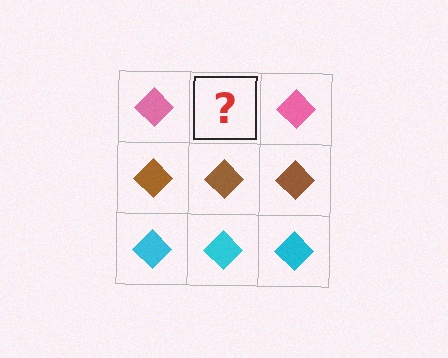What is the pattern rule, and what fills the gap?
The rule is that each row has a consistent color. The gap should be filled with a pink diamond.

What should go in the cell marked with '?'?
The missing cell should contain a pink diamond.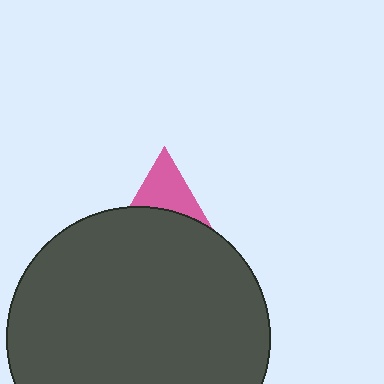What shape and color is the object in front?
The object in front is a dark gray circle.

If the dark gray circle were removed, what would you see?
You would see the complete pink triangle.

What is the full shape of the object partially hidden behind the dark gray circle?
The partially hidden object is a pink triangle.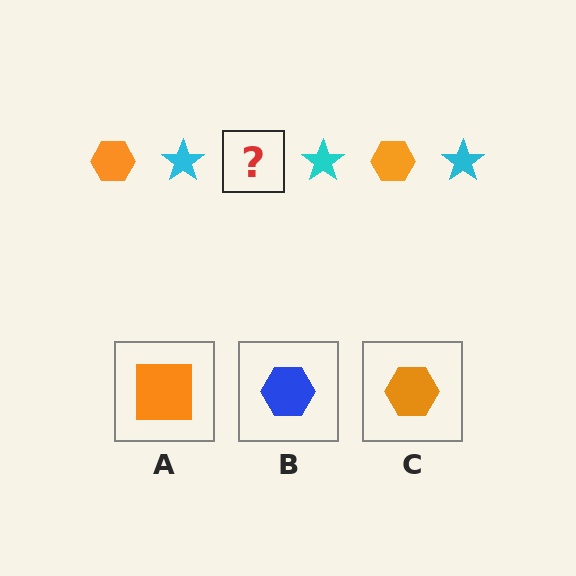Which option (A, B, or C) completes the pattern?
C.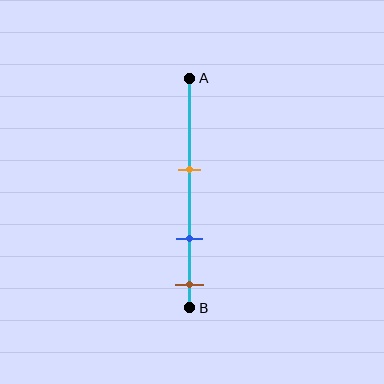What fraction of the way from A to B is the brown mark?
The brown mark is approximately 90% (0.9) of the way from A to B.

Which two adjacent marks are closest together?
The blue and brown marks are the closest adjacent pair.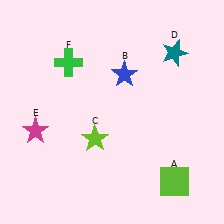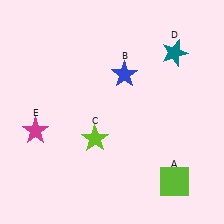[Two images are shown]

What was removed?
The green cross (F) was removed in Image 2.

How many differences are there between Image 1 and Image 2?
There is 1 difference between the two images.